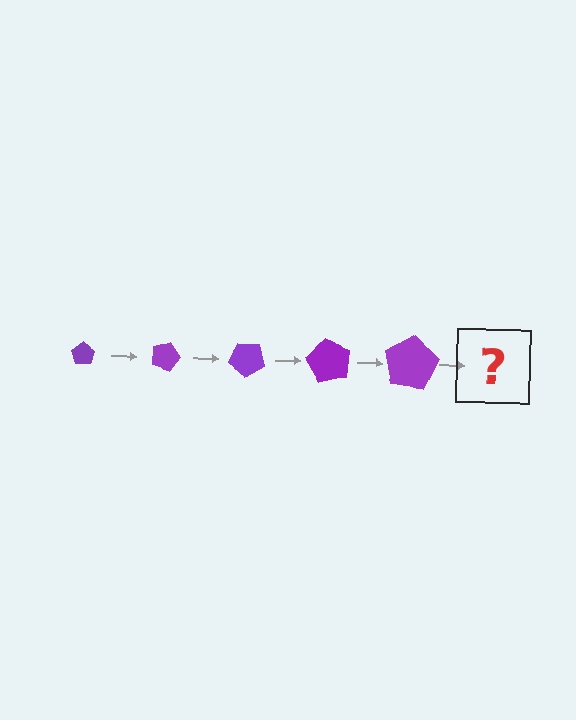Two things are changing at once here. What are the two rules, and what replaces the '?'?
The two rules are that the pentagon grows larger each step and it rotates 20 degrees each step. The '?' should be a pentagon, larger than the previous one and rotated 100 degrees from the start.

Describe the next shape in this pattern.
It should be a pentagon, larger than the previous one and rotated 100 degrees from the start.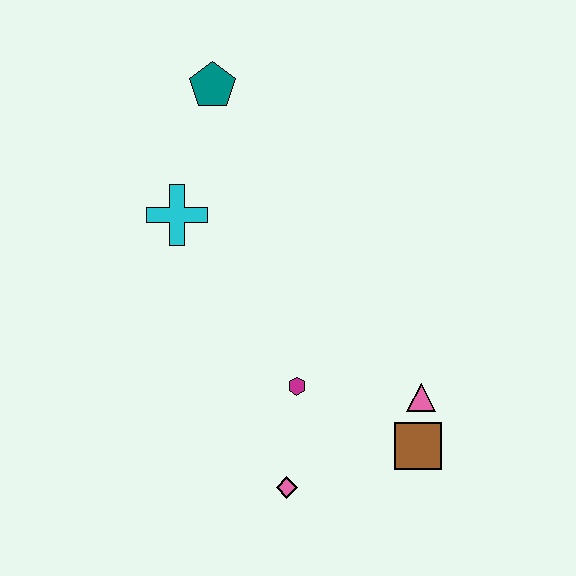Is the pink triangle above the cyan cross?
No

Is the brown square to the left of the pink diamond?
No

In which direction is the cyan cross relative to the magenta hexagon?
The cyan cross is above the magenta hexagon.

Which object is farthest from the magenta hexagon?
The teal pentagon is farthest from the magenta hexagon.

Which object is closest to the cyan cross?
The teal pentagon is closest to the cyan cross.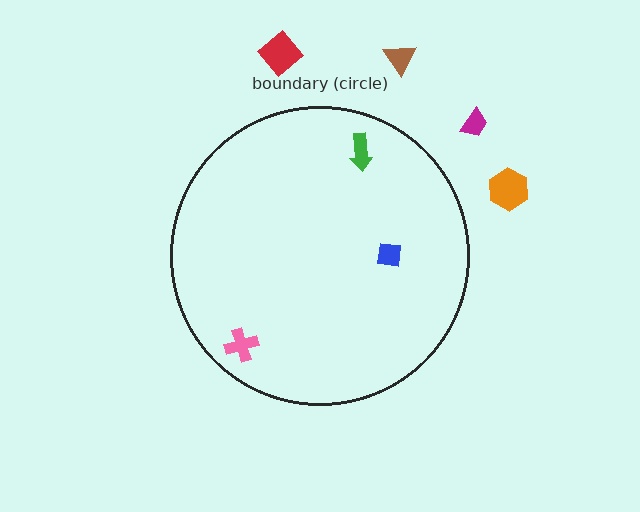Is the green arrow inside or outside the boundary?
Inside.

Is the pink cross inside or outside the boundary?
Inside.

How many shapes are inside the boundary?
3 inside, 4 outside.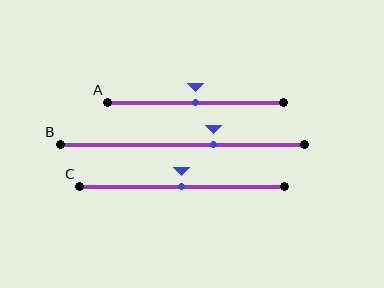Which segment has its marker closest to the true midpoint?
Segment A has its marker closest to the true midpoint.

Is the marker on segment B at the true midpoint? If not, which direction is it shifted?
No, the marker on segment B is shifted to the right by about 13% of the segment length.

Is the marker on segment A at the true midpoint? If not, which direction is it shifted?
Yes, the marker on segment A is at the true midpoint.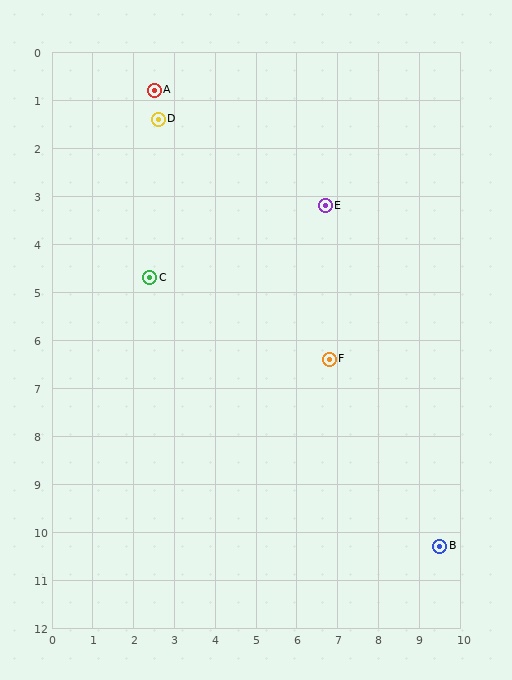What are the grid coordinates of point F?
Point F is at approximately (6.8, 6.4).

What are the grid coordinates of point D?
Point D is at approximately (2.6, 1.4).